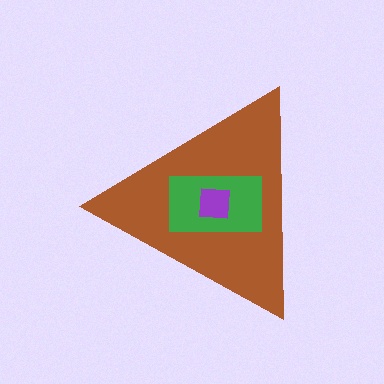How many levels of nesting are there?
3.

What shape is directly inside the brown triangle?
The green rectangle.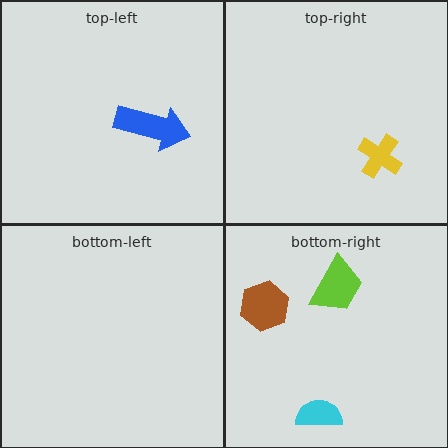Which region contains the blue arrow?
The top-left region.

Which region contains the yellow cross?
The top-right region.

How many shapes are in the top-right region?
1.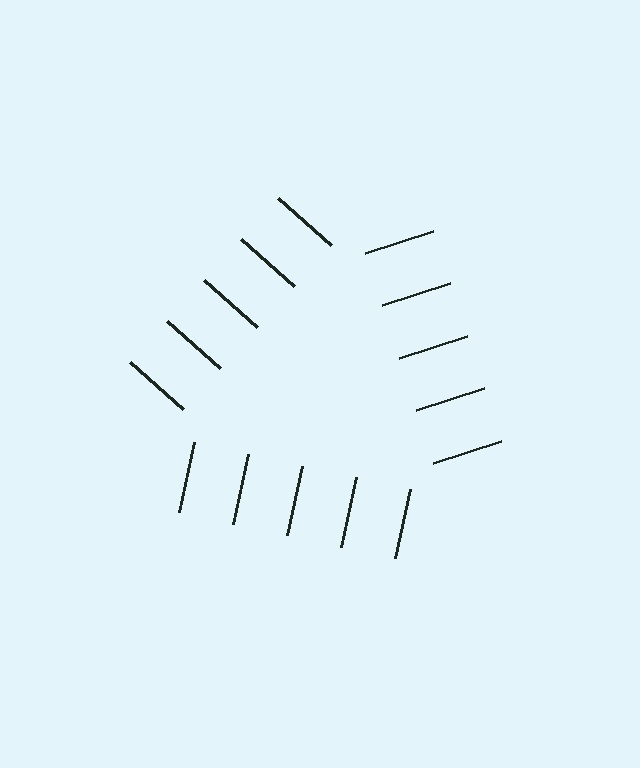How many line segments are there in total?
15 — 5 along each of the 3 edges.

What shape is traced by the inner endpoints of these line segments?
An illusory triangle — the line segments terminate on its edges but no continuous stroke is drawn.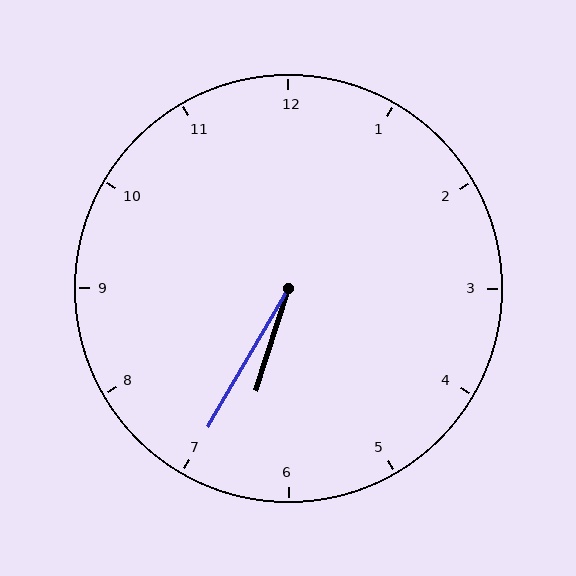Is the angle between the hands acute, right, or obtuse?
It is acute.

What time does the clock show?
6:35.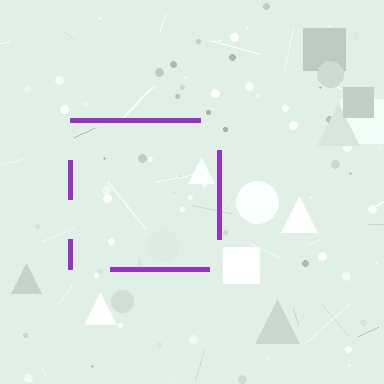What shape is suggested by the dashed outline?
The dashed outline suggests a square.